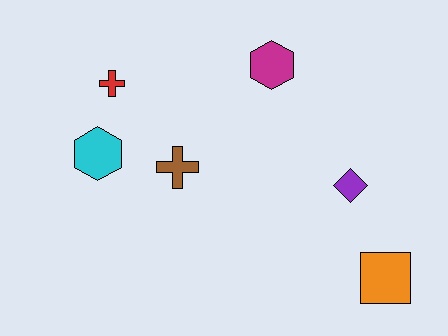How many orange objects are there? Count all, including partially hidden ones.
There is 1 orange object.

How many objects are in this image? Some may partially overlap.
There are 6 objects.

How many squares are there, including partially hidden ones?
There is 1 square.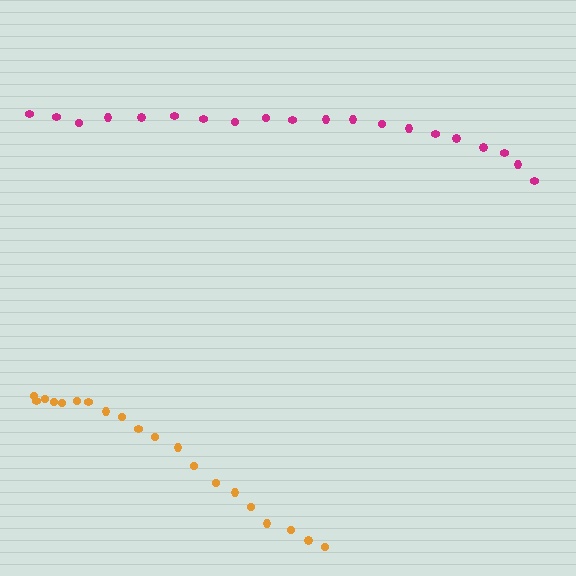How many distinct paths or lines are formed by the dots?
There are 2 distinct paths.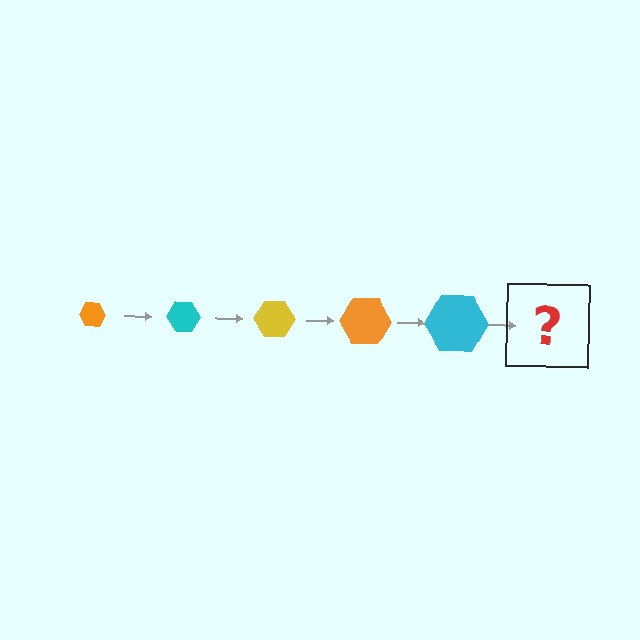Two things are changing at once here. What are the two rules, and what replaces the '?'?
The two rules are that the hexagon grows larger each step and the color cycles through orange, cyan, and yellow. The '?' should be a yellow hexagon, larger than the previous one.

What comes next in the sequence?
The next element should be a yellow hexagon, larger than the previous one.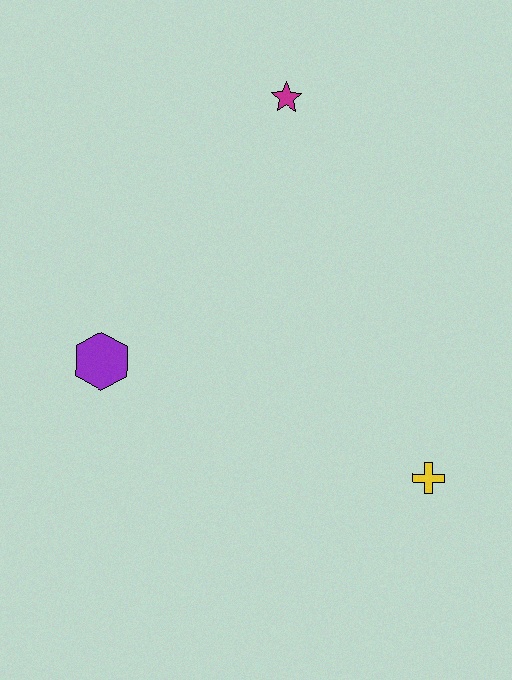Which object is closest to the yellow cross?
The purple hexagon is closest to the yellow cross.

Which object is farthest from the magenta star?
The yellow cross is farthest from the magenta star.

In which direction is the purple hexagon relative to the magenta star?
The purple hexagon is below the magenta star.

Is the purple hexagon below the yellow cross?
No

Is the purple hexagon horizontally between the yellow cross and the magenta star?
No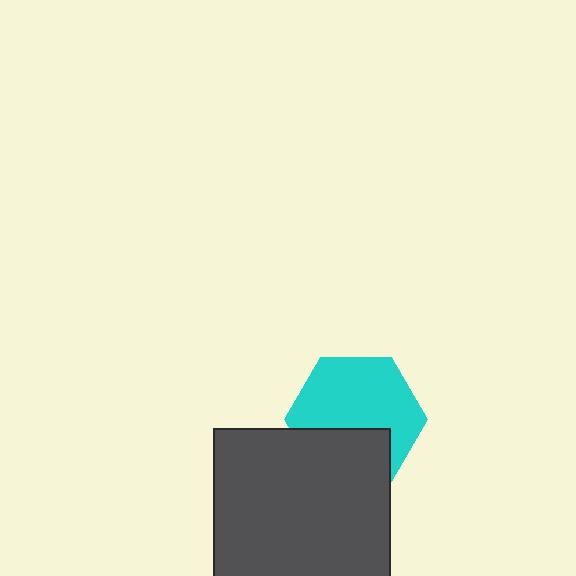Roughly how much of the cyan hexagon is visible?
About half of it is visible (roughly 65%).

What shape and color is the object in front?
The object in front is a dark gray square.